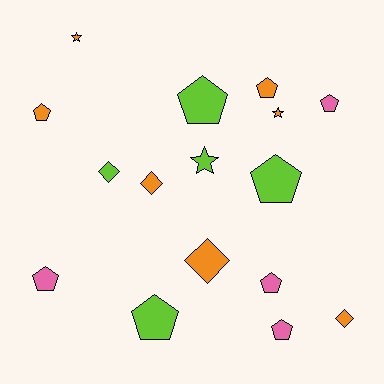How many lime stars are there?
There is 1 lime star.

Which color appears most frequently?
Orange, with 7 objects.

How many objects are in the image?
There are 16 objects.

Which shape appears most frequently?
Pentagon, with 9 objects.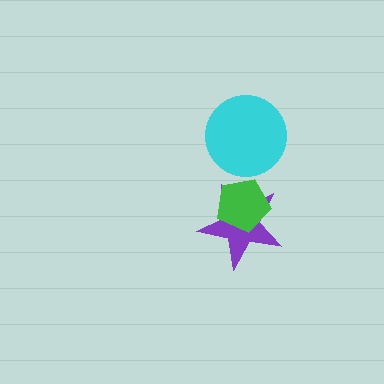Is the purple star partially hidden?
Yes, it is partially covered by another shape.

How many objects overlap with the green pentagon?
1 object overlaps with the green pentagon.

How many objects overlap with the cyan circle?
0 objects overlap with the cyan circle.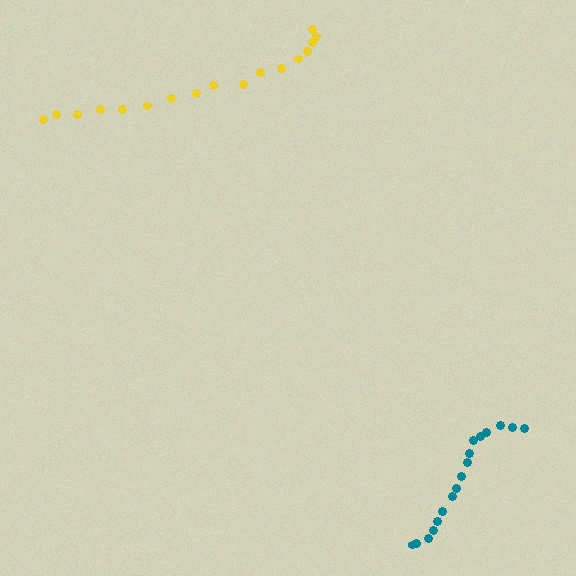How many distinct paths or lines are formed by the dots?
There are 2 distinct paths.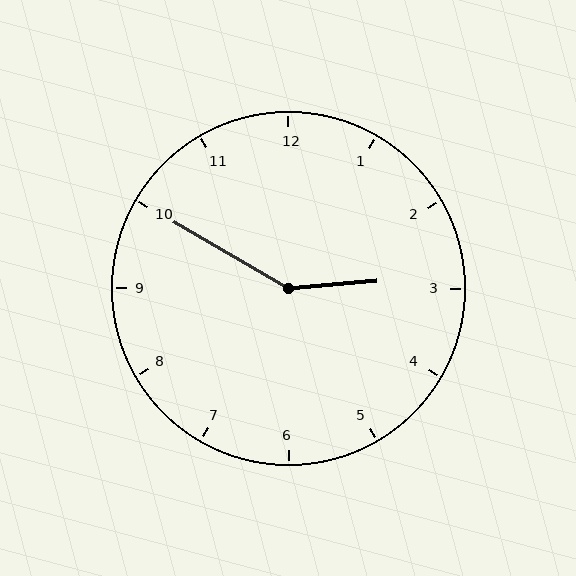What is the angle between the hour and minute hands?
Approximately 145 degrees.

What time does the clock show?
2:50.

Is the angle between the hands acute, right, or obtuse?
It is obtuse.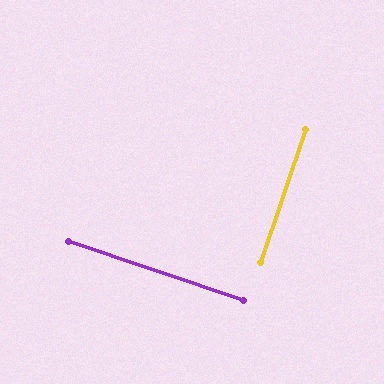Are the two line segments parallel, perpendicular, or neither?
Perpendicular — they meet at approximately 90°.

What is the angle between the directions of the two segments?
Approximately 90 degrees.